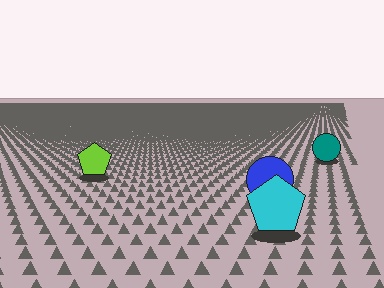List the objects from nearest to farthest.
From nearest to farthest: the cyan pentagon, the blue circle, the lime pentagon, the teal circle.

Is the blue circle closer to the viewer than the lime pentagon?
Yes. The blue circle is closer — you can tell from the texture gradient: the ground texture is coarser near it.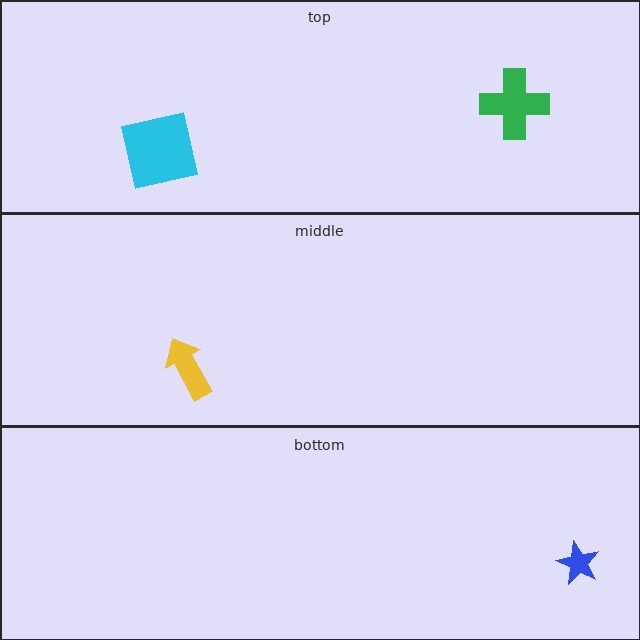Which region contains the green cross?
The top region.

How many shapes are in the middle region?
1.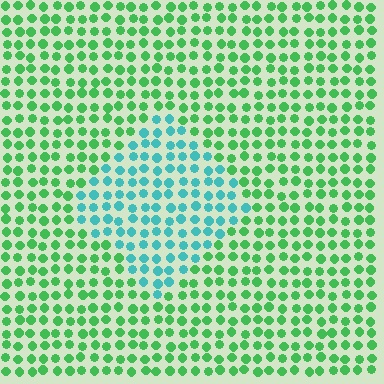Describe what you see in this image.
The image is filled with small green elements in a uniform arrangement. A diamond-shaped region is visible where the elements are tinted to a slightly different hue, forming a subtle color boundary.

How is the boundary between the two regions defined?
The boundary is defined purely by a slight shift in hue (about 49 degrees). Spacing, size, and orientation are identical on both sides.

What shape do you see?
I see a diamond.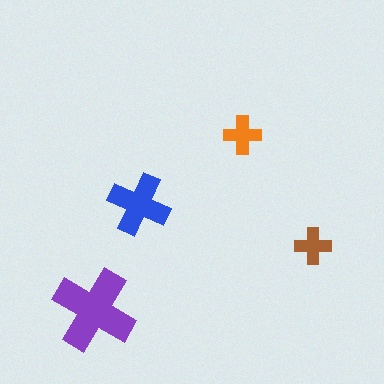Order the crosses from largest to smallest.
the purple one, the blue one, the orange one, the brown one.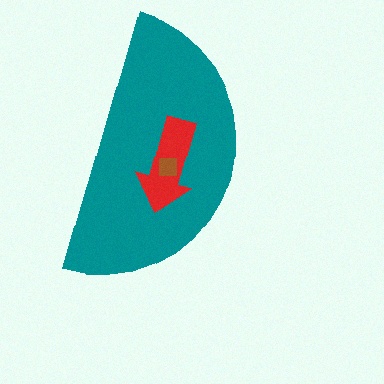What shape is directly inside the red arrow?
The brown square.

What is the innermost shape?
The brown square.